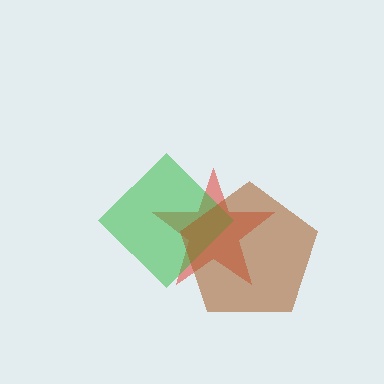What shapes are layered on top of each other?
The layered shapes are: a red star, a green diamond, a brown pentagon.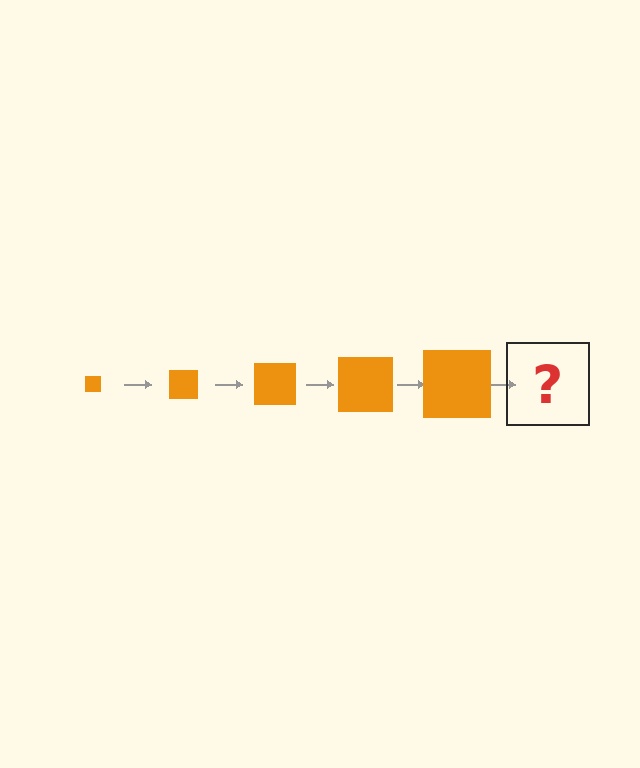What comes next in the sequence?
The next element should be an orange square, larger than the previous one.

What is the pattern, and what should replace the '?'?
The pattern is that the square gets progressively larger each step. The '?' should be an orange square, larger than the previous one.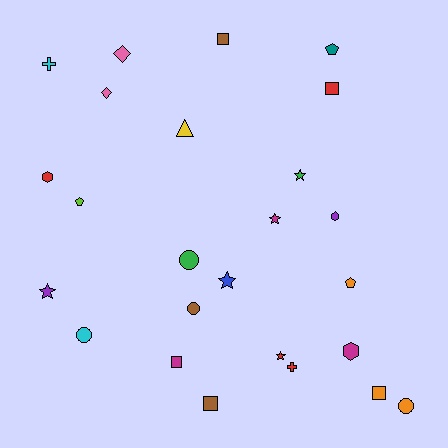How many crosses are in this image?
There are 2 crosses.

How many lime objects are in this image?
There is 1 lime object.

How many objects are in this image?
There are 25 objects.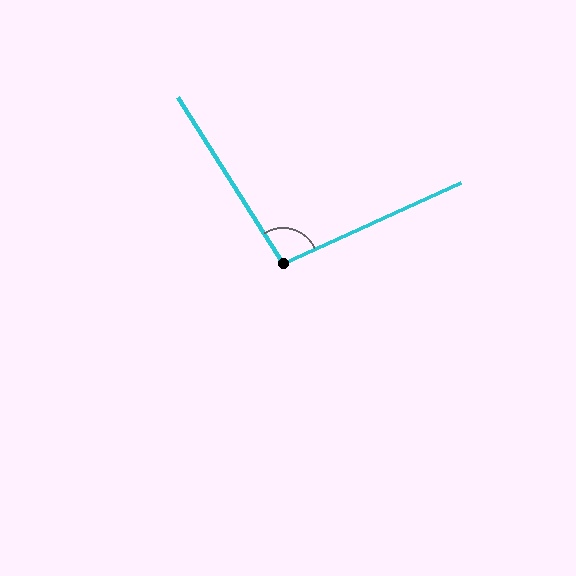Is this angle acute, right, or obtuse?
It is obtuse.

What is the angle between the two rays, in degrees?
Approximately 98 degrees.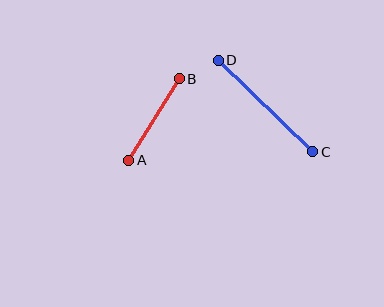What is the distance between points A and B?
The distance is approximately 96 pixels.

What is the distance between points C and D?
The distance is approximately 132 pixels.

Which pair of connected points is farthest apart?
Points C and D are farthest apart.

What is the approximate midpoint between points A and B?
The midpoint is at approximately (154, 120) pixels.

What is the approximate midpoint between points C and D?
The midpoint is at approximately (265, 106) pixels.